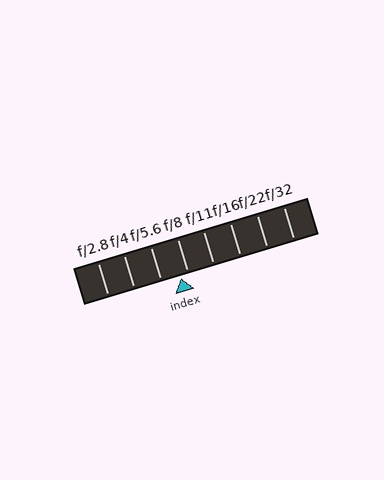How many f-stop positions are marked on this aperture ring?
There are 8 f-stop positions marked.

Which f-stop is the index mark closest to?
The index mark is closest to f/8.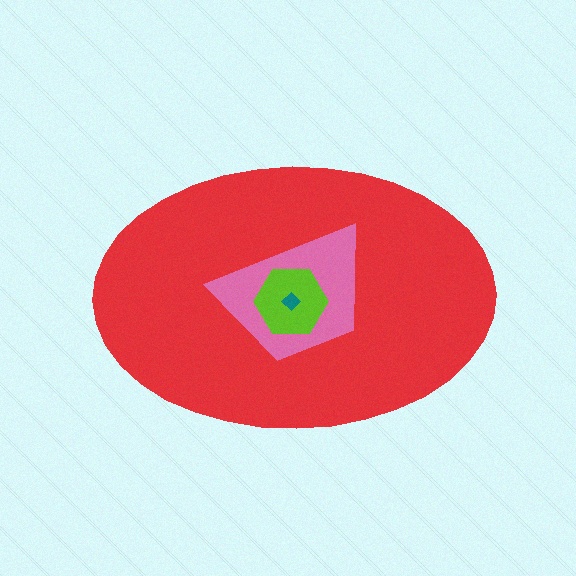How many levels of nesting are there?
4.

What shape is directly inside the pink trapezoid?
The lime hexagon.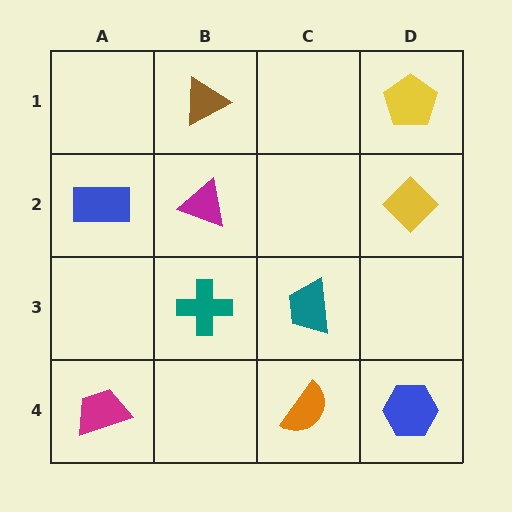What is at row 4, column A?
A magenta trapezoid.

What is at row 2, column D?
A yellow diamond.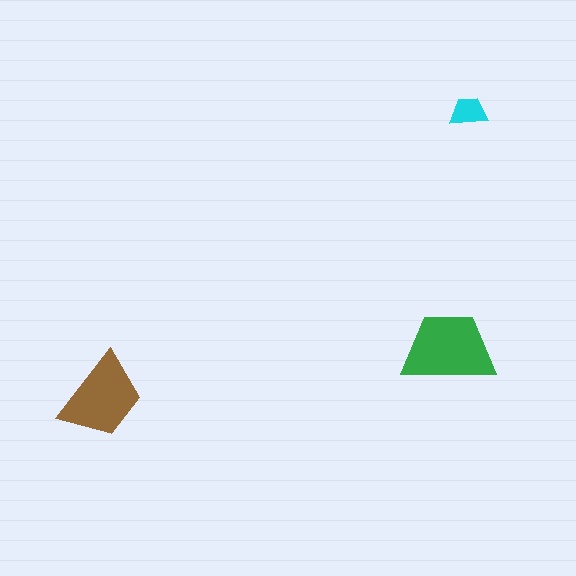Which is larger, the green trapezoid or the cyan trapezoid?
The green one.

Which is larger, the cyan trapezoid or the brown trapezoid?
The brown one.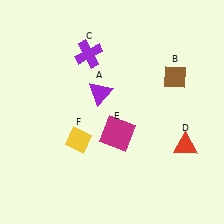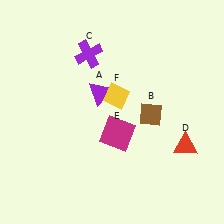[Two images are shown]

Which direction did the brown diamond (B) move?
The brown diamond (B) moved down.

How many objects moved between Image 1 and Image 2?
2 objects moved between the two images.